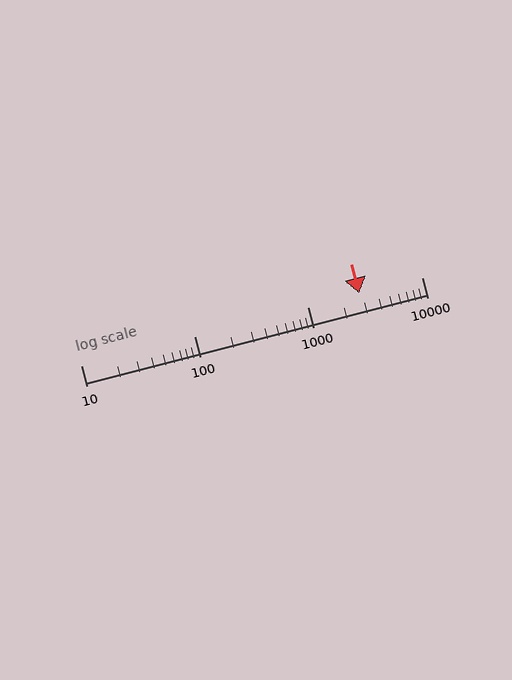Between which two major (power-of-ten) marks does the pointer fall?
The pointer is between 1000 and 10000.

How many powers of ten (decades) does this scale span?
The scale spans 3 decades, from 10 to 10000.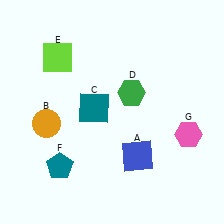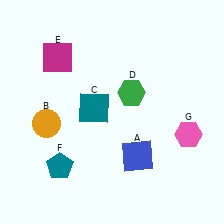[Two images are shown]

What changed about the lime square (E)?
In Image 1, E is lime. In Image 2, it changed to magenta.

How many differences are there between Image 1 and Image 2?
There is 1 difference between the two images.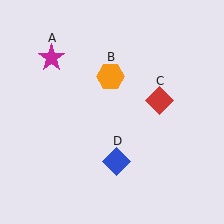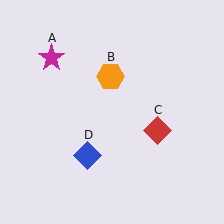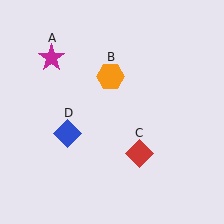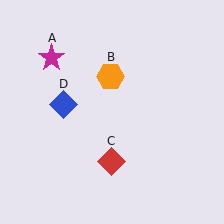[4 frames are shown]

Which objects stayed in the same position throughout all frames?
Magenta star (object A) and orange hexagon (object B) remained stationary.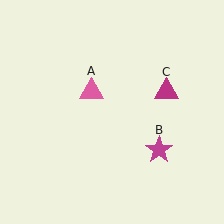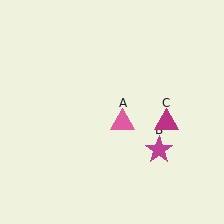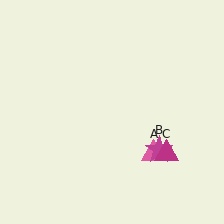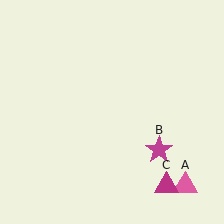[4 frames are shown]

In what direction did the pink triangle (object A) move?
The pink triangle (object A) moved down and to the right.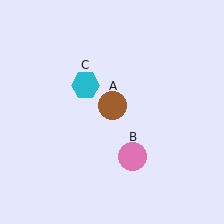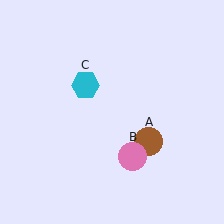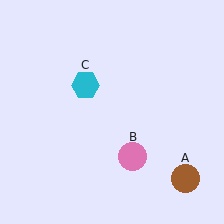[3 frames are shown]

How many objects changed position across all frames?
1 object changed position: brown circle (object A).